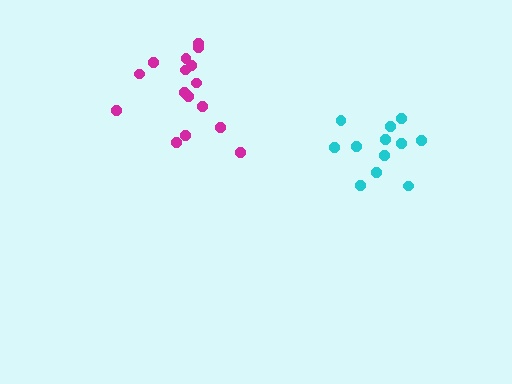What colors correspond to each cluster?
The clusters are colored: magenta, cyan.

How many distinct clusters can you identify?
There are 2 distinct clusters.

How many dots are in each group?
Group 1: 16 dots, Group 2: 12 dots (28 total).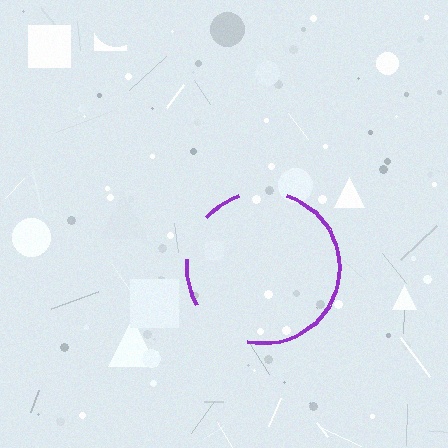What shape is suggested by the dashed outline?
The dashed outline suggests a circle.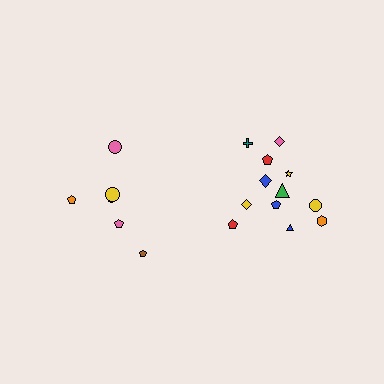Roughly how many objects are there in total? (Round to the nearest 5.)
Roughly 20 objects in total.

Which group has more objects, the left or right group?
The right group.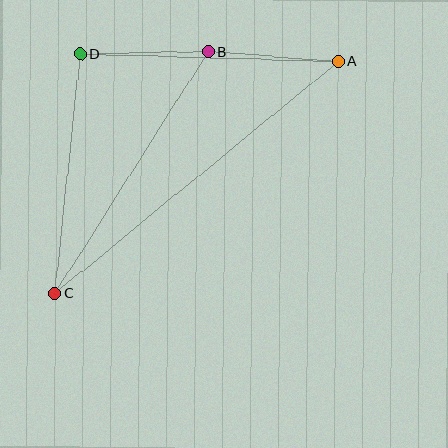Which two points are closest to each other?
Points B and D are closest to each other.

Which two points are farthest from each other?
Points A and C are farthest from each other.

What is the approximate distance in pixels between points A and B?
The distance between A and B is approximately 130 pixels.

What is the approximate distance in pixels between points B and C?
The distance between B and C is approximately 286 pixels.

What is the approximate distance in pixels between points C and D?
The distance between C and D is approximately 241 pixels.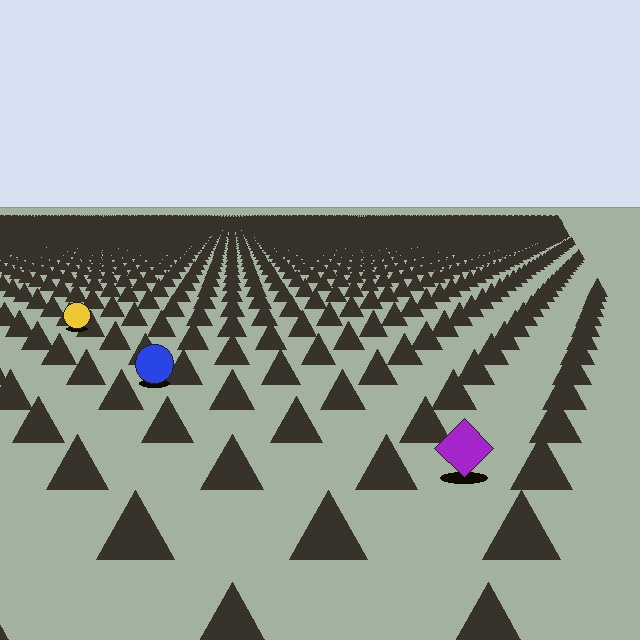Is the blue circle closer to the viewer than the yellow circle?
Yes. The blue circle is closer — you can tell from the texture gradient: the ground texture is coarser near it.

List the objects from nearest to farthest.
From nearest to farthest: the purple diamond, the blue circle, the yellow circle.